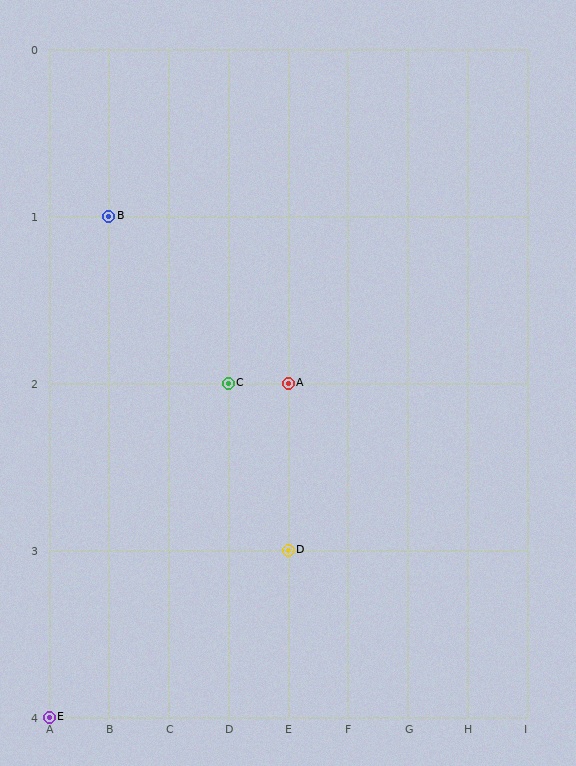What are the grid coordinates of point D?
Point D is at grid coordinates (E, 3).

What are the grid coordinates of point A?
Point A is at grid coordinates (E, 2).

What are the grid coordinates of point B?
Point B is at grid coordinates (B, 1).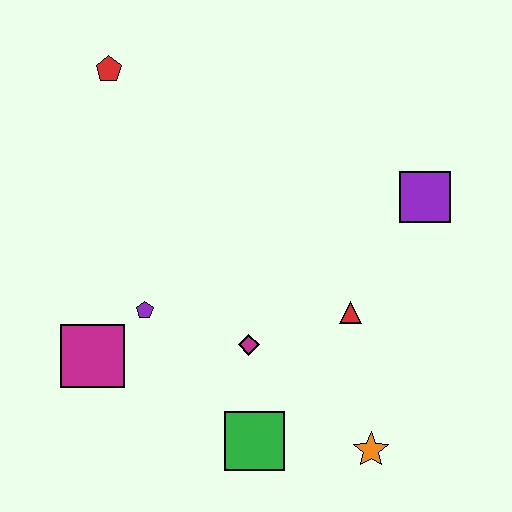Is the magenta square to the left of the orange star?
Yes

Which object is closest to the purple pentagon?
The magenta square is closest to the purple pentagon.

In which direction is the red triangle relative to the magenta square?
The red triangle is to the right of the magenta square.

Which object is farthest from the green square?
The red pentagon is farthest from the green square.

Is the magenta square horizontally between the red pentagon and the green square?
No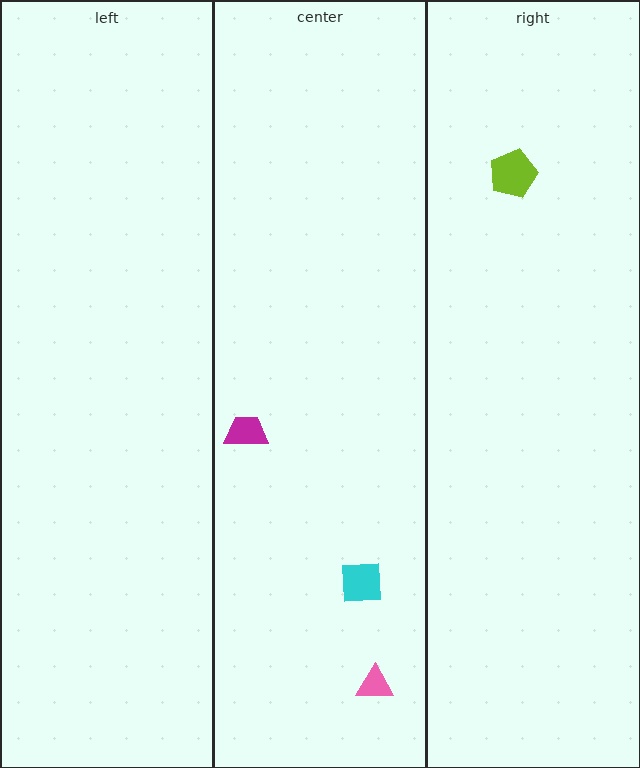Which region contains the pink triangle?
The center region.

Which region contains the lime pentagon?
The right region.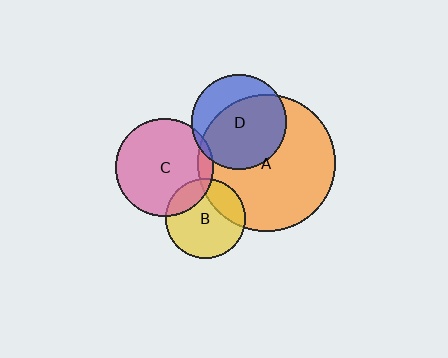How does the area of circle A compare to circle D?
Approximately 2.1 times.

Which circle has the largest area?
Circle A (orange).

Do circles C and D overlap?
Yes.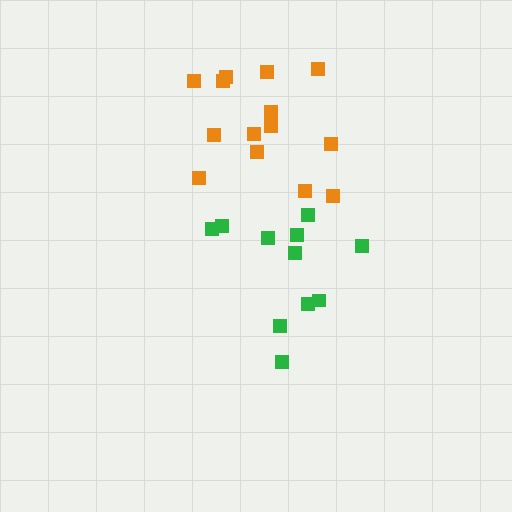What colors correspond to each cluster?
The clusters are colored: green, orange.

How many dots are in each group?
Group 1: 11 dots, Group 2: 14 dots (25 total).